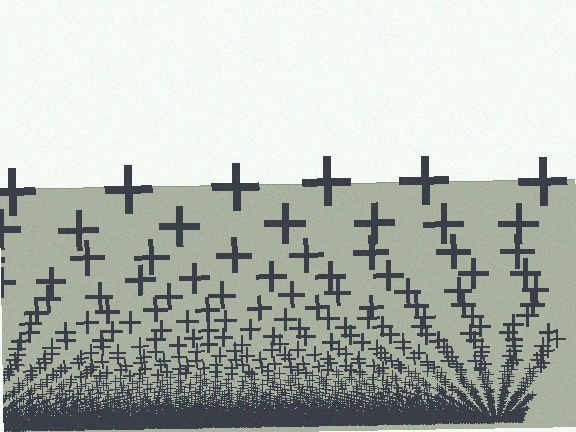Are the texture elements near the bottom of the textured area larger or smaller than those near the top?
Smaller. The gradient is inverted — elements near the bottom are smaller and denser.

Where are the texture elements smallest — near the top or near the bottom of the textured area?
Near the bottom.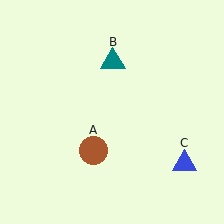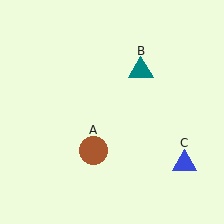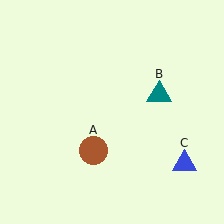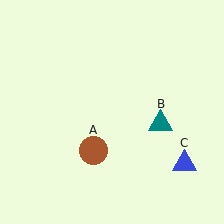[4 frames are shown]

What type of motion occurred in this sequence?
The teal triangle (object B) rotated clockwise around the center of the scene.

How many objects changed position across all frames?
1 object changed position: teal triangle (object B).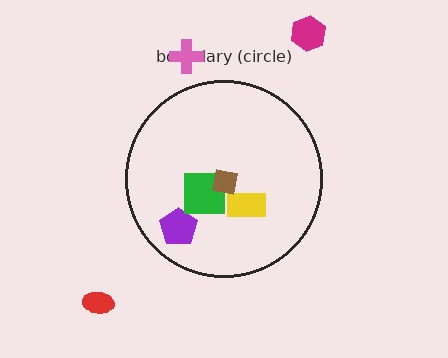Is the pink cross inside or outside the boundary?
Outside.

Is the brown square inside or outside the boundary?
Inside.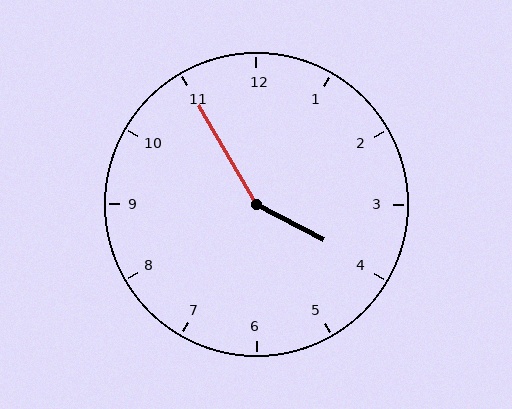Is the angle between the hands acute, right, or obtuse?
It is obtuse.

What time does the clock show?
3:55.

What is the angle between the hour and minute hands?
Approximately 148 degrees.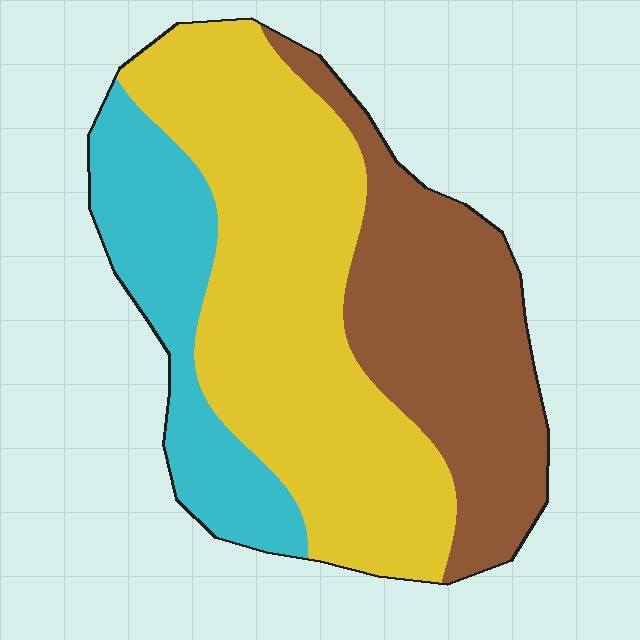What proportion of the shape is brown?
Brown takes up about one third (1/3) of the shape.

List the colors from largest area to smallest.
From largest to smallest: yellow, brown, cyan.